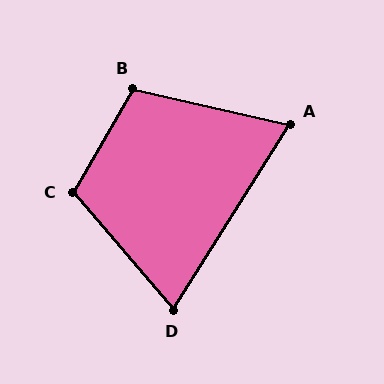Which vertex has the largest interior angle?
C, at approximately 109 degrees.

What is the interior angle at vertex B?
Approximately 107 degrees (obtuse).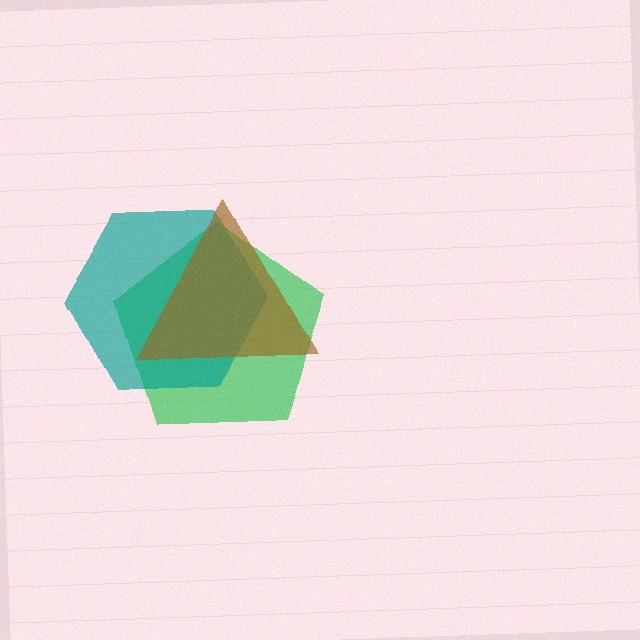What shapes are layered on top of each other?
The layered shapes are: a green pentagon, a teal hexagon, a brown triangle.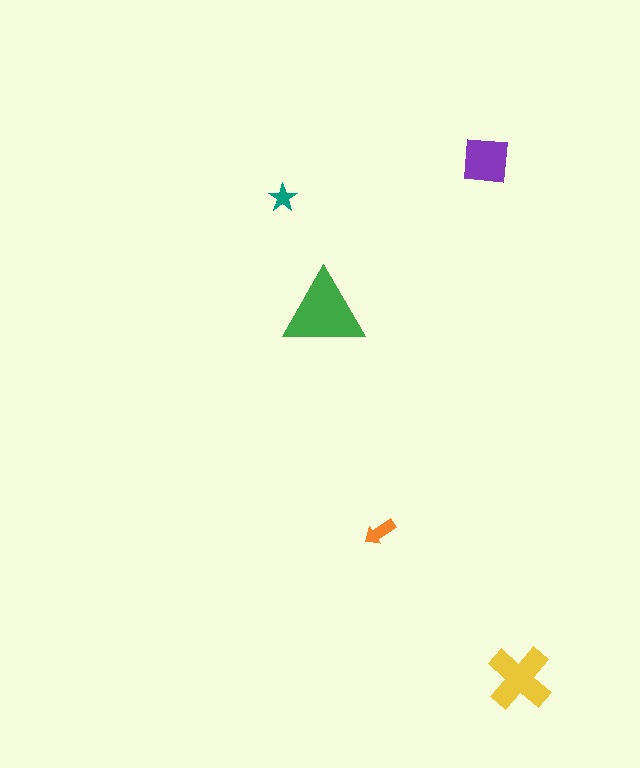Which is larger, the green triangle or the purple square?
The green triangle.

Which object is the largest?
The green triangle.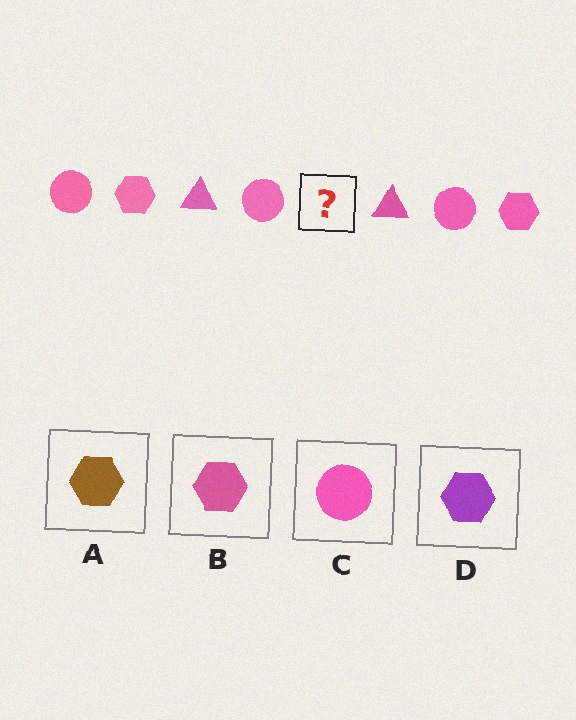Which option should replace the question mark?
Option B.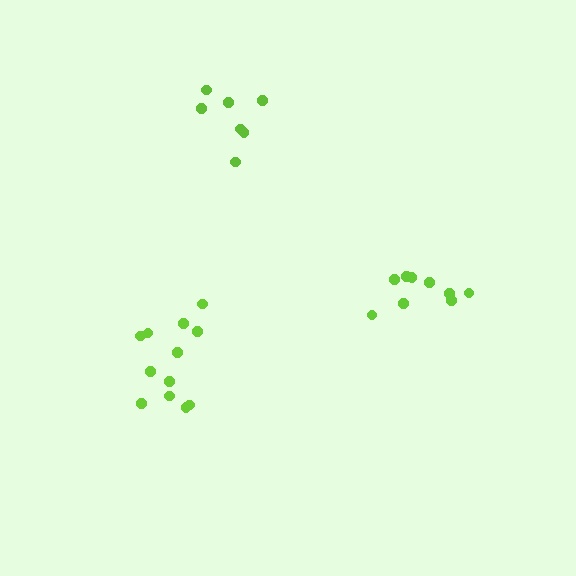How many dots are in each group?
Group 1: 9 dots, Group 2: 7 dots, Group 3: 12 dots (28 total).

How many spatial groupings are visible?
There are 3 spatial groupings.